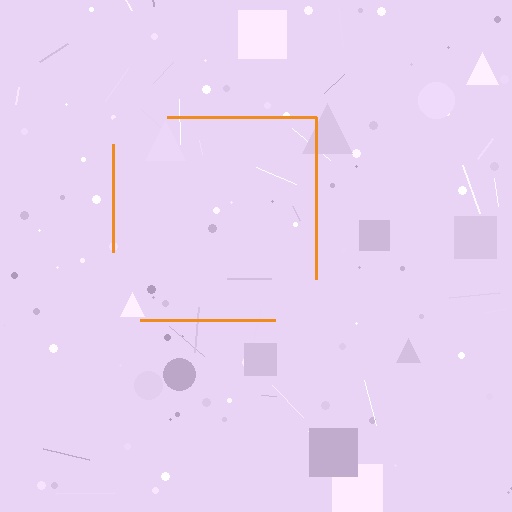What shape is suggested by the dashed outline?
The dashed outline suggests a square.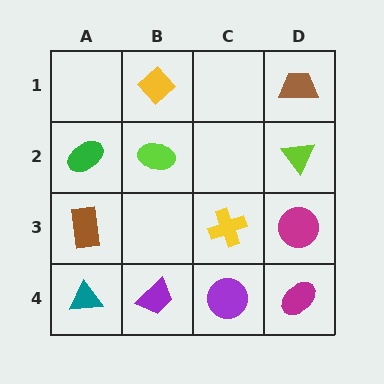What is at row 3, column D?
A magenta circle.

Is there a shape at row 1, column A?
No, that cell is empty.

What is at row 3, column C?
A yellow cross.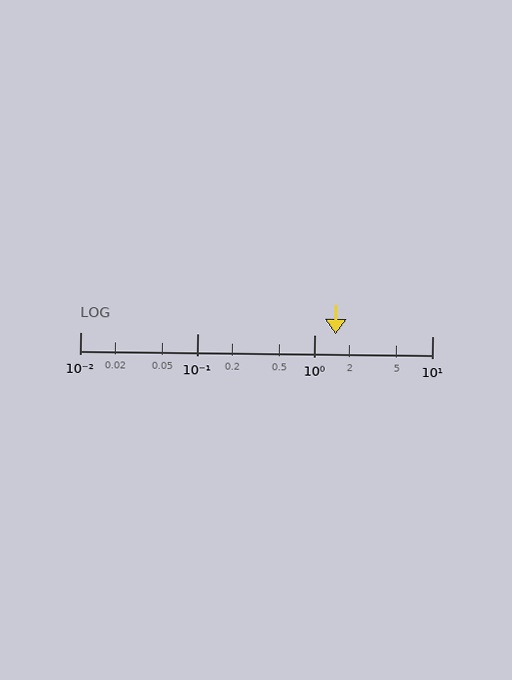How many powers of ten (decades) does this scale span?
The scale spans 3 decades, from 0.01 to 10.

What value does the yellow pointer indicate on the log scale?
The pointer indicates approximately 1.5.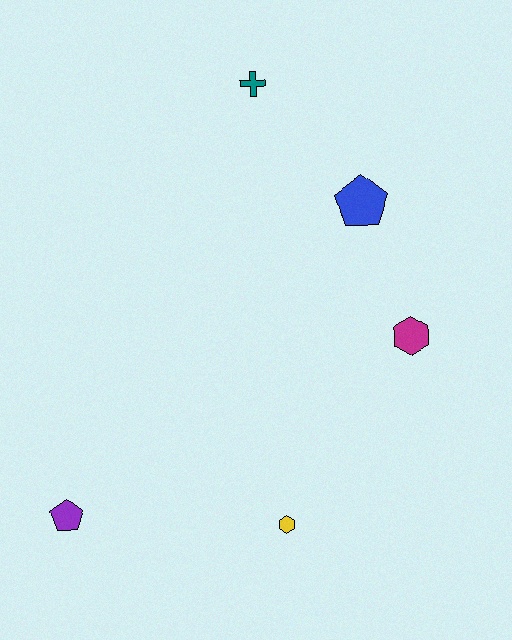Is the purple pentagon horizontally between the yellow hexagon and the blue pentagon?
No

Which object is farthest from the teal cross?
The purple pentagon is farthest from the teal cross.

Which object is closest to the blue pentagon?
The magenta hexagon is closest to the blue pentagon.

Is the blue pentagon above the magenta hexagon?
Yes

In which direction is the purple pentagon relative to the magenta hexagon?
The purple pentagon is to the left of the magenta hexagon.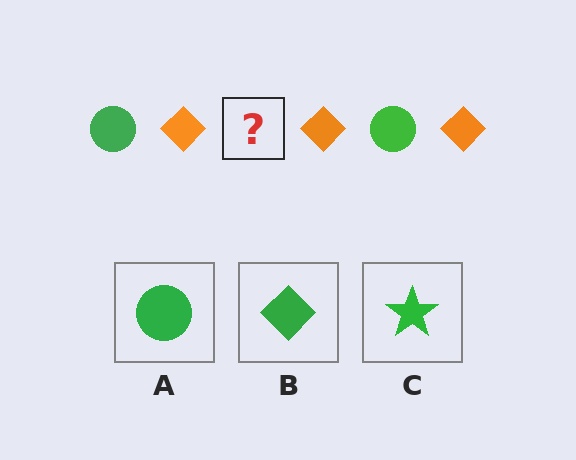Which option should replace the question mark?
Option A.